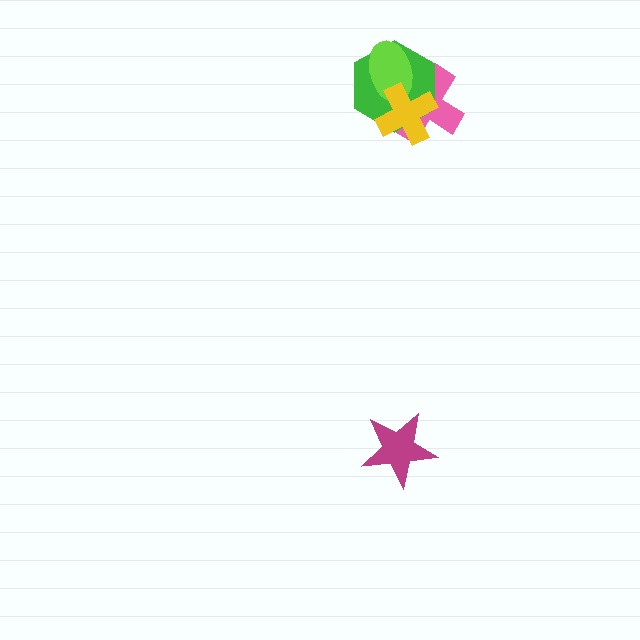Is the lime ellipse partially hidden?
Yes, it is partially covered by another shape.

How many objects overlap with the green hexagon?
3 objects overlap with the green hexagon.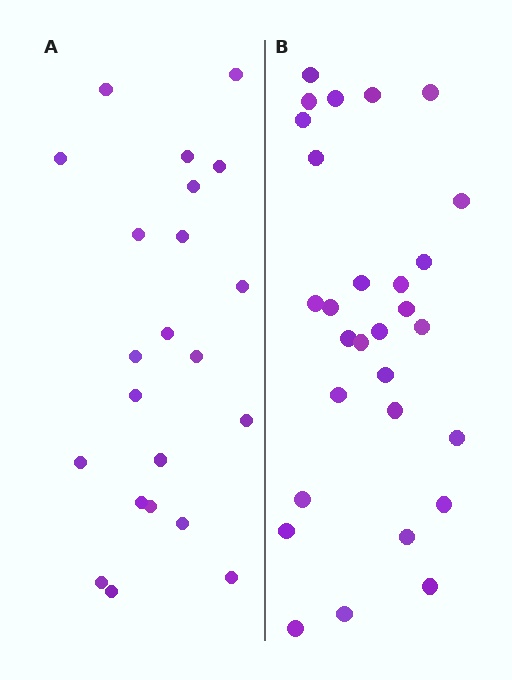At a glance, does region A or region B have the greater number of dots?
Region B (the right region) has more dots.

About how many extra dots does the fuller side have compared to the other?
Region B has roughly 8 or so more dots than region A.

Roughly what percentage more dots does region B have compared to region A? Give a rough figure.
About 30% more.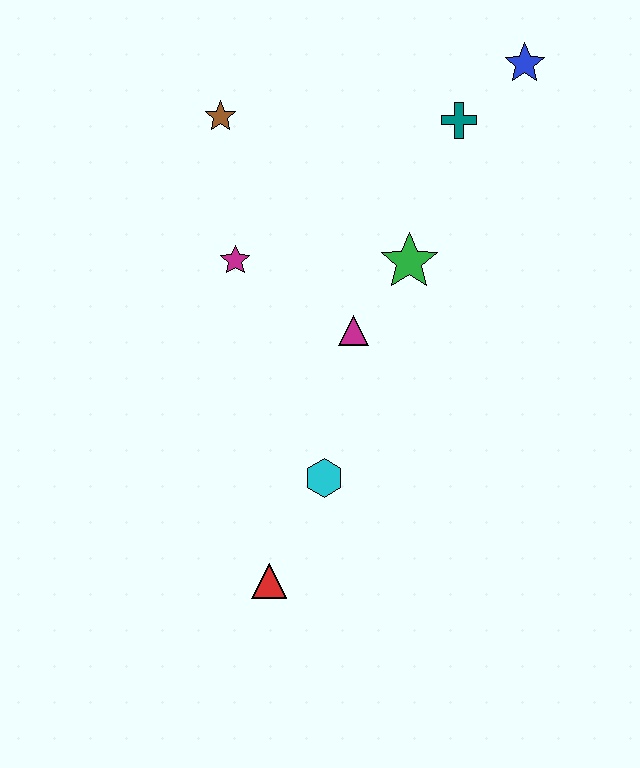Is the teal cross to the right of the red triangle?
Yes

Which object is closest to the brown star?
The magenta star is closest to the brown star.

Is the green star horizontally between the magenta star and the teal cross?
Yes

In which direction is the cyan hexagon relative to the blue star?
The cyan hexagon is below the blue star.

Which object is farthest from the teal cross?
The red triangle is farthest from the teal cross.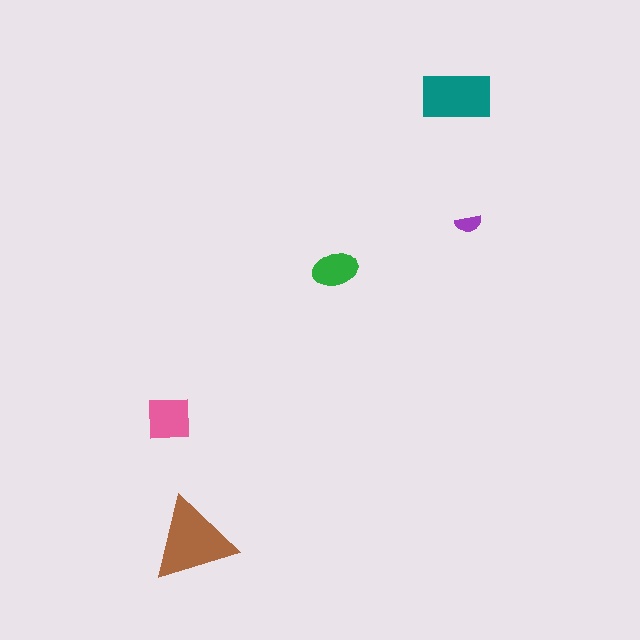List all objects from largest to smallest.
The brown triangle, the teal rectangle, the pink square, the green ellipse, the purple semicircle.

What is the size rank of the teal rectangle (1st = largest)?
2nd.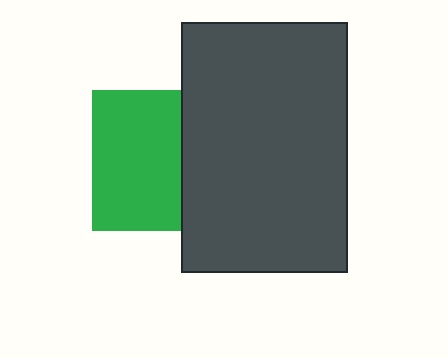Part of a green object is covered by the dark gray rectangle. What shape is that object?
It is a square.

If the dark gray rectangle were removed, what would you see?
You would see the complete green square.